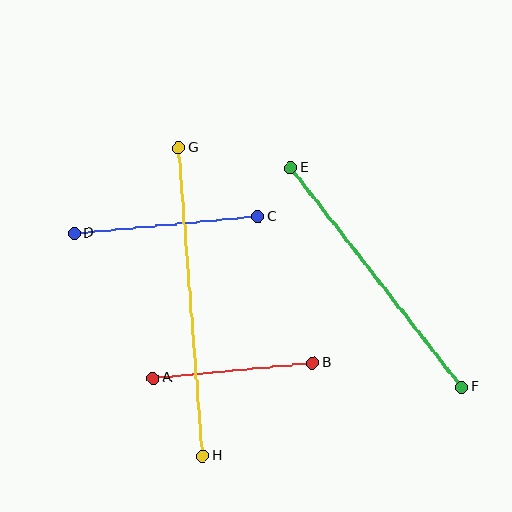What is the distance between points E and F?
The distance is approximately 278 pixels.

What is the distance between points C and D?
The distance is approximately 184 pixels.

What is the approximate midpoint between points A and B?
The midpoint is at approximately (233, 370) pixels.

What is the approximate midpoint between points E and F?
The midpoint is at approximately (376, 277) pixels.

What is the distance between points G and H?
The distance is approximately 309 pixels.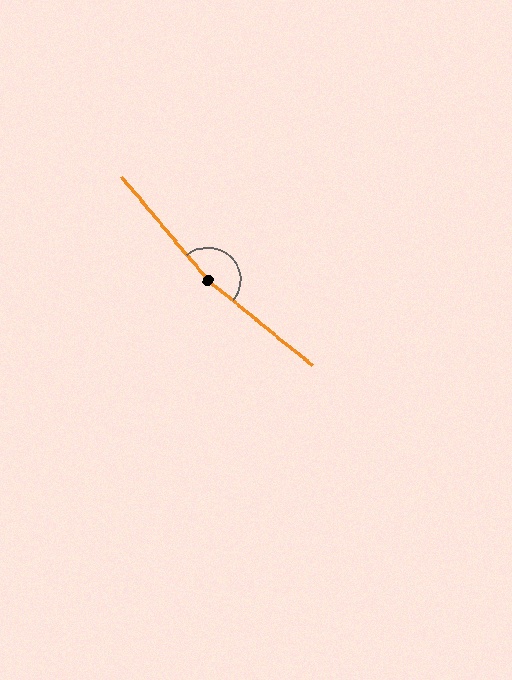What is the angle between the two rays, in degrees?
Approximately 169 degrees.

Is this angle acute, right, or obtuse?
It is obtuse.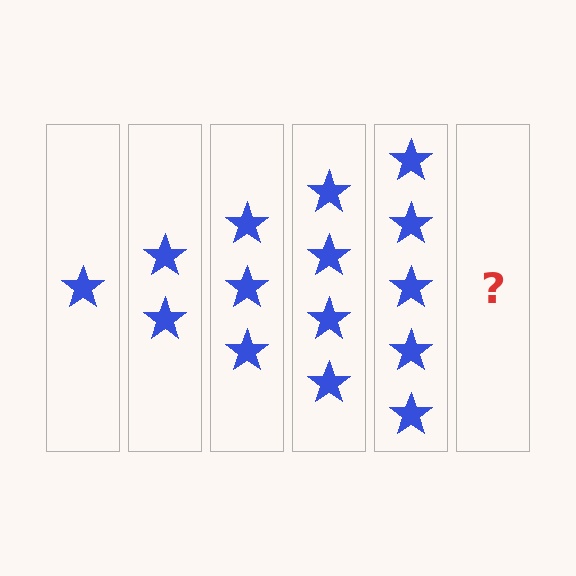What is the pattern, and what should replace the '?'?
The pattern is that each step adds one more star. The '?' should be 6 stars.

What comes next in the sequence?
The next element should be 6 stars.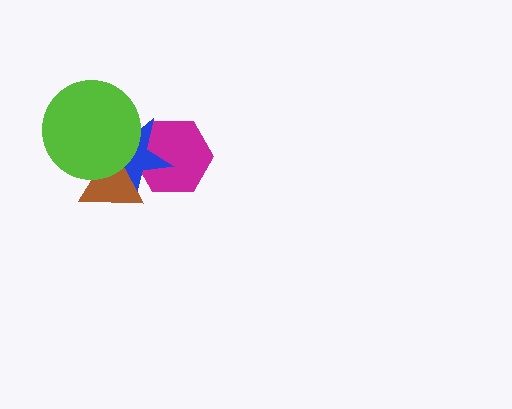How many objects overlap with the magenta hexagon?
2 objects overlap with the magenta hexagon.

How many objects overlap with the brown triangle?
3 objects overlap with the brown triangle.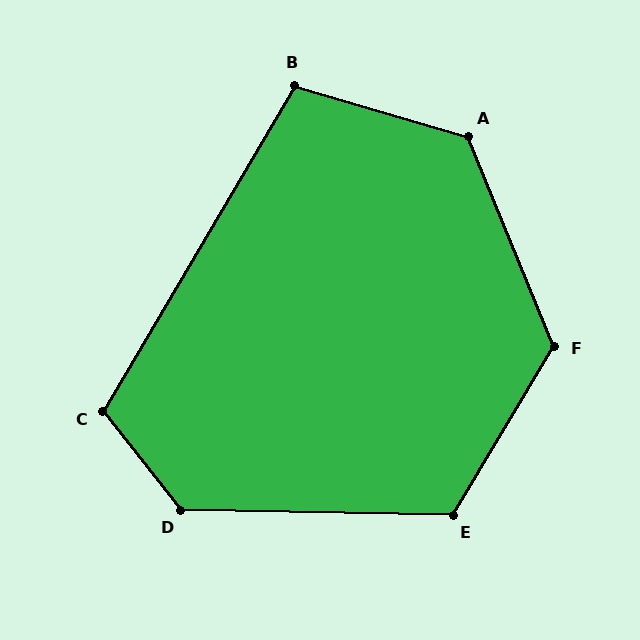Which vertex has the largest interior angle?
D, at approximately 129 degrees.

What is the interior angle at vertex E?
Approximately 120 degrees (obtuse).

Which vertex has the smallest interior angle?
B, at approximately 104 degrees.